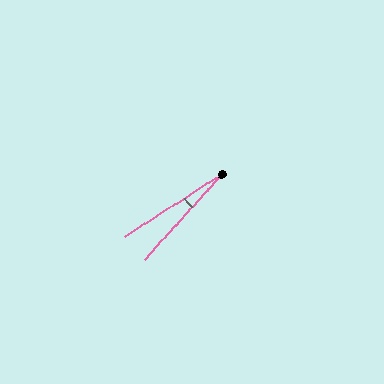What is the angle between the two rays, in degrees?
Approximately 15 degrees.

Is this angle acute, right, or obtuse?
It is acute.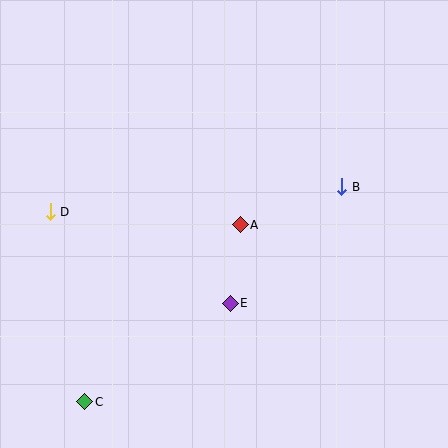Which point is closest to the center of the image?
Point A at (240, 225) is closest to the center.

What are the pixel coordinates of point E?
Point E is at (230, 303).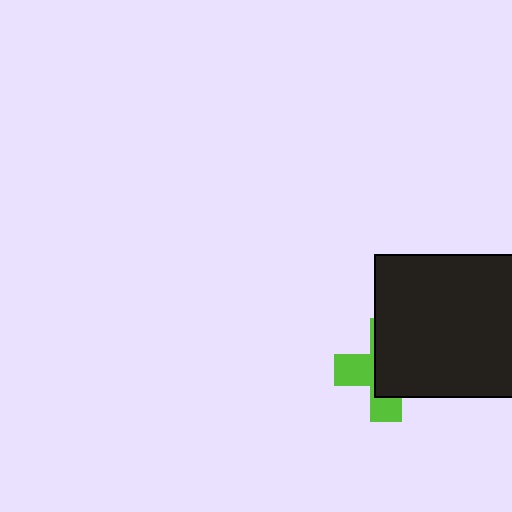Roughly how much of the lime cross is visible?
A small part of it is visible (roughly 40%).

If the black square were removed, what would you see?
You would see the complete lime cross.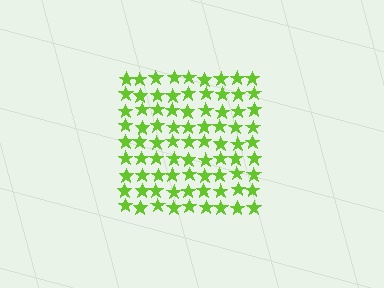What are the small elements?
The small elements are stars.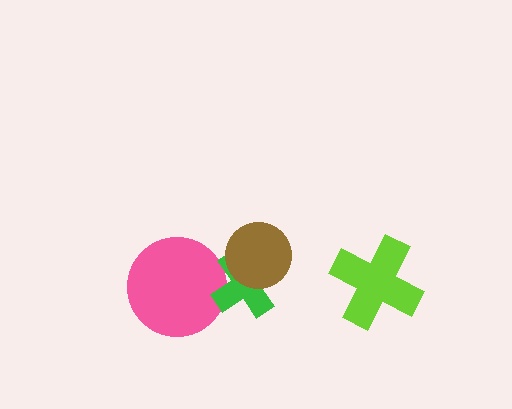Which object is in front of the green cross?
The brown circle is in front of the green cross.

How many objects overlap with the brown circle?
1 object overlaps with the brown circle.